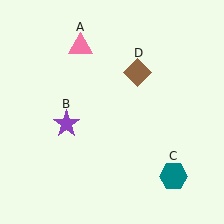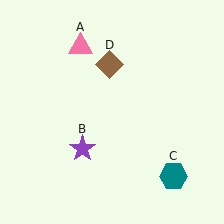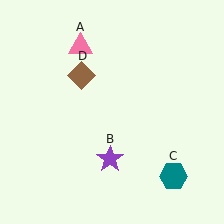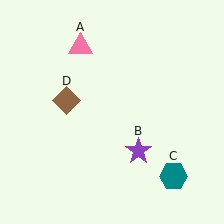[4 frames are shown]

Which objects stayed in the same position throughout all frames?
Pink triangle (object A) and teal hexagon (object C) remained stationary.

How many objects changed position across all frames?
2 objects changed position: purple star (object B), brown diamond (object D).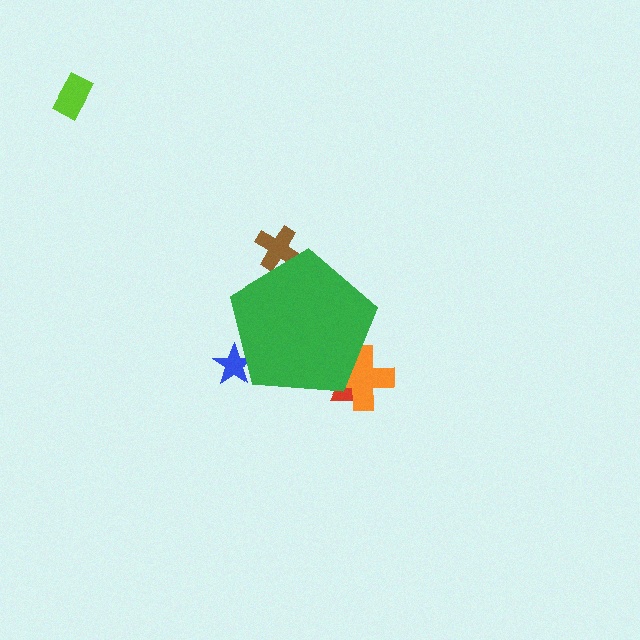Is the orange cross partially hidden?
Yes, the orange cross is partially hidden behind the green pentagon.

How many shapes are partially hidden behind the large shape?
4 shapes are partially hidden.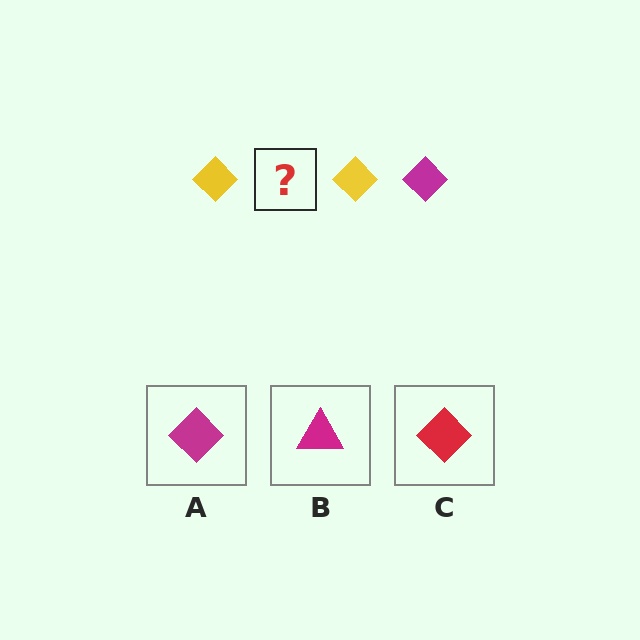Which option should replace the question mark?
Option A.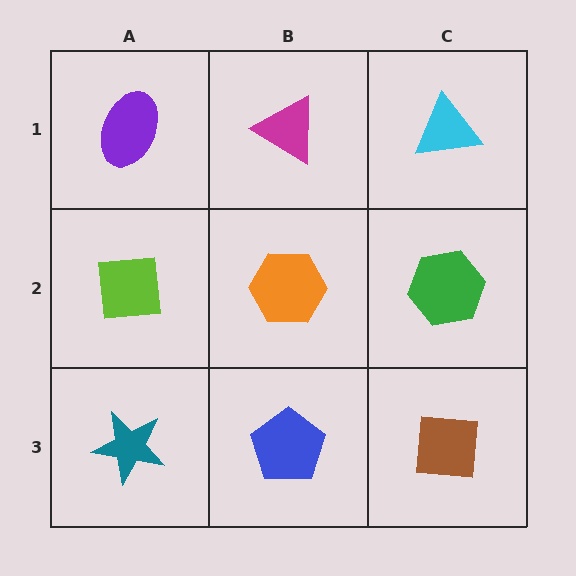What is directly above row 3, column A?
A lime square.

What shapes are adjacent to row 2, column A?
A purple ellipse (row 1, column A), a teal star (row 3, column A), an orange hexagon (row 2, column B).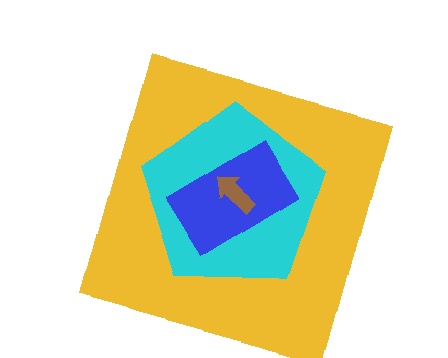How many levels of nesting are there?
4.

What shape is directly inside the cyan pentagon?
The blue rectangle.